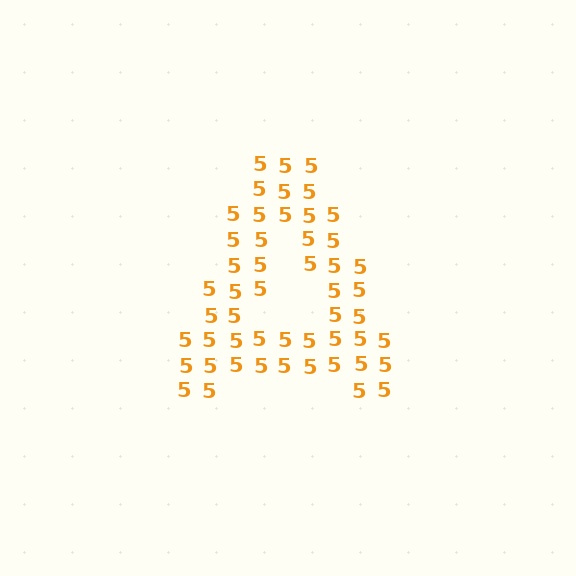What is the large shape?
The large shape is the letter A.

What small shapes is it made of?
It is made of small digit 5's.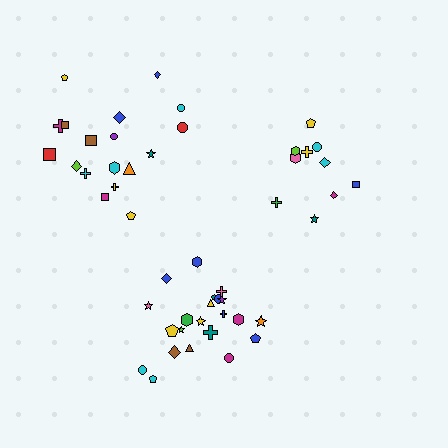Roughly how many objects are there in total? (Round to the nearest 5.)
Roughly 50 objects in total.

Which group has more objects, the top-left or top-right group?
The top-left group.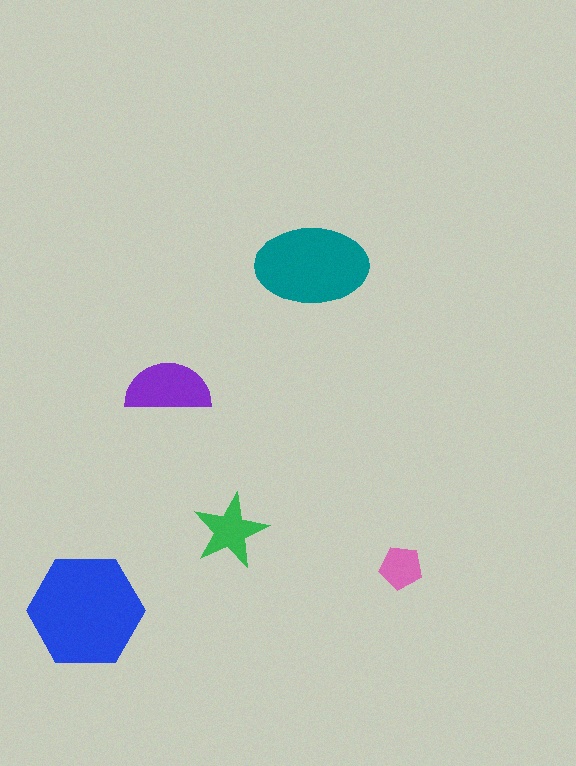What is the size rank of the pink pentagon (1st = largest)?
5th.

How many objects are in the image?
There are 5 objects in the image.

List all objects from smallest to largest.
The pink pentagon, the green star, the purple semicircle, the teal ellipse, the blue hexagon.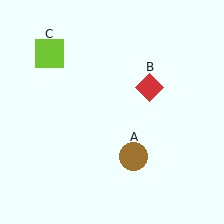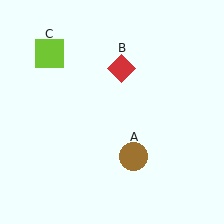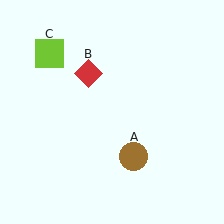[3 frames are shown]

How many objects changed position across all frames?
1 object changed position: red diamond (object B).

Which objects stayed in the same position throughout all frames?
Brown circle (object A) and lime square (object C) remained stationary.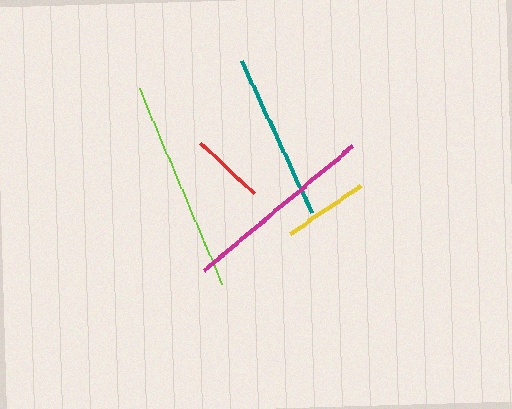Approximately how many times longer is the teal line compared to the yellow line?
The teal line is approximately 2.0 times the length of the yellow line.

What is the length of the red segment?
The red segment is approximately 73 pixels long.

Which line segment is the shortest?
The red line is the shortest at approximately 73 pixels.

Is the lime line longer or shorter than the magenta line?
The lime line is longer than the magenta line.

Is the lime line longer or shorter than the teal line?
The lime line is longer than the teal line.